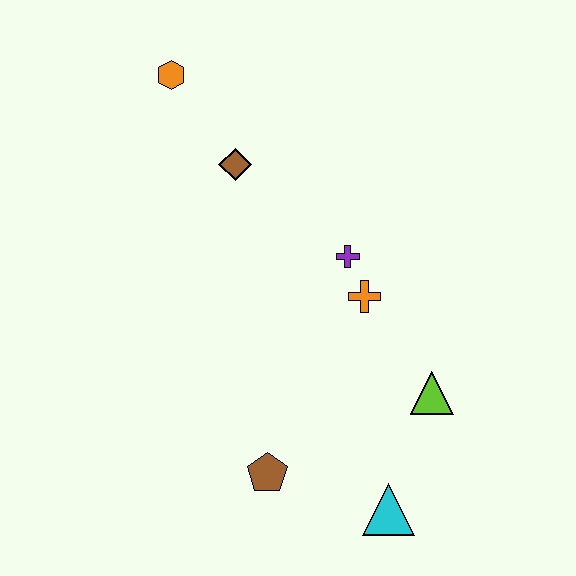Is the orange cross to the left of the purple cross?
No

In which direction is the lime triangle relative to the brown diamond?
The lime triangle is below the brown diamond.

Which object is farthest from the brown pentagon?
The orange hexagon is farthest from the brown pentagon.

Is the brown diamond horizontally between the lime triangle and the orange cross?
No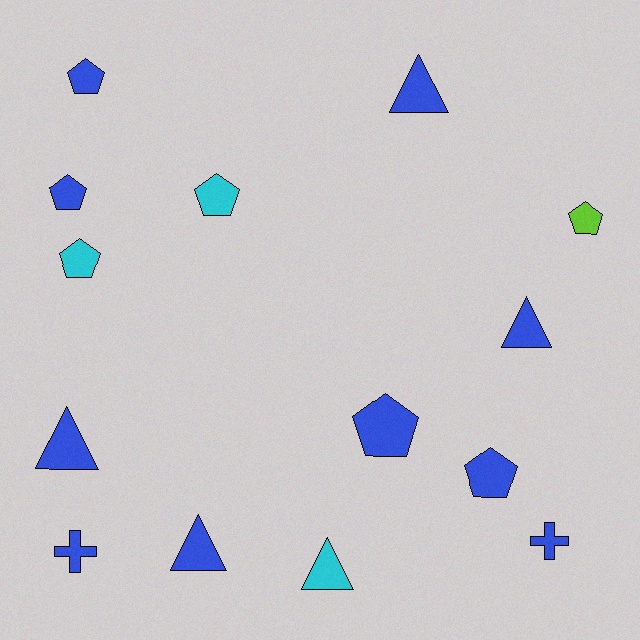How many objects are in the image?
There are 14 objects.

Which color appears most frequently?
Blue, with 10 objects.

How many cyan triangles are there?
There is 1 cyan triangle.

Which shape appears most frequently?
Pentagon, with 7 objects.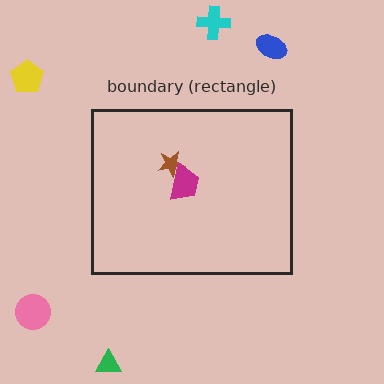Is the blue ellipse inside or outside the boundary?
Outside.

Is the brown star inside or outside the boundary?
Inside.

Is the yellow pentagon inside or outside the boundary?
Outside.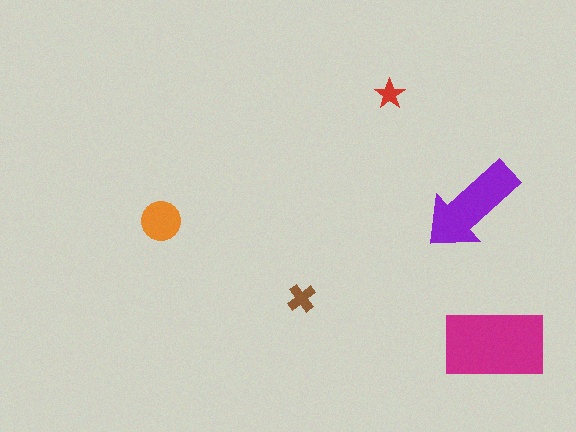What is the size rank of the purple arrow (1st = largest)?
2nd.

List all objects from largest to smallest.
The magenta rectangle, the purple arrow, the orange circle, the brown cross, the red star.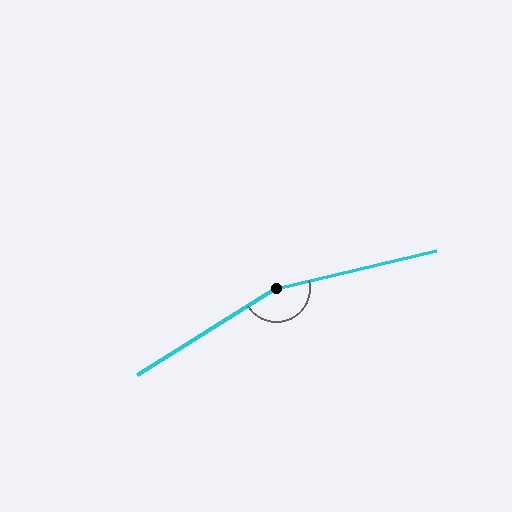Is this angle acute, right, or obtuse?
It is obtuse.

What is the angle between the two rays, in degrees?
Approximately 161 degrees.